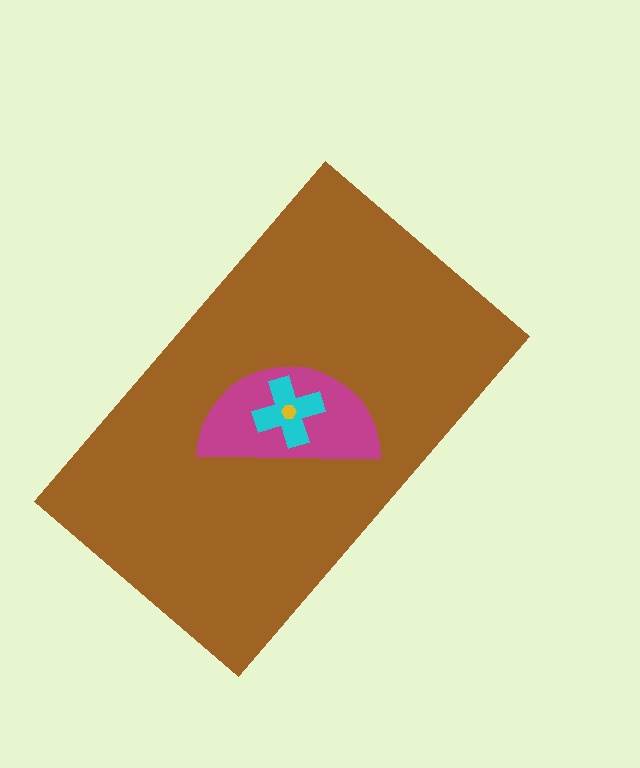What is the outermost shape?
The brown rectangle.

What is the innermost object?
The yellow hexagon.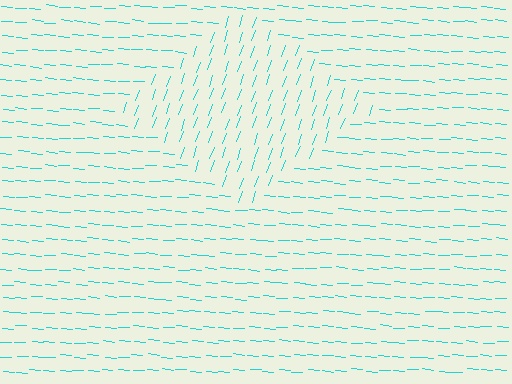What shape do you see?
I see a diamond.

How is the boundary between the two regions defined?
The boundary is defined purely by a change in line orientation (approximately 75 degrees difference). All lines are the same color and thickness.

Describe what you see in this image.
The image is filled with small cyan line segments. A diamond region in the image has lines oriented differently from the surrounding lines, creating a visible texture boundary.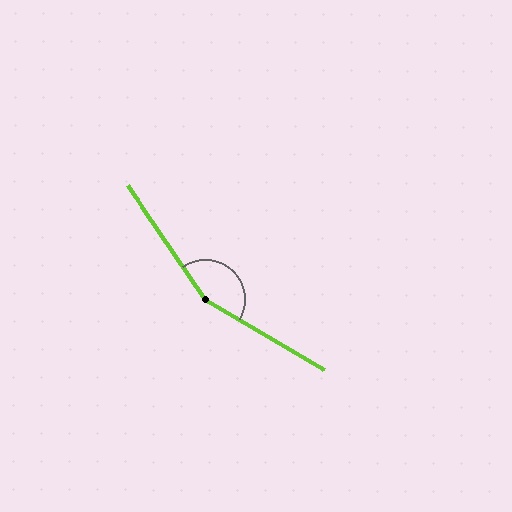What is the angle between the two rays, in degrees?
Approximately 155 degrees.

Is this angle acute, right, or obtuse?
It is obtuse.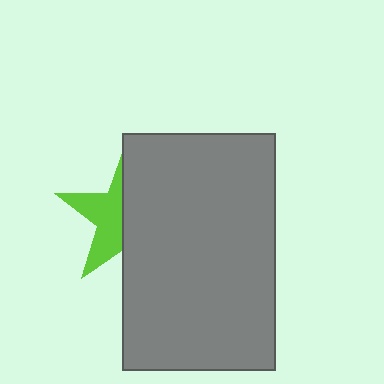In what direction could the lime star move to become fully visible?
The lime star could move left. That would shift it out from behind the gray rectangle entirely.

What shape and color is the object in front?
The object in front is a gray rectangle.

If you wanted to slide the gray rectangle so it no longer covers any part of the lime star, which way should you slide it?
Slide it right — that is the most direct way to separate the two shapes.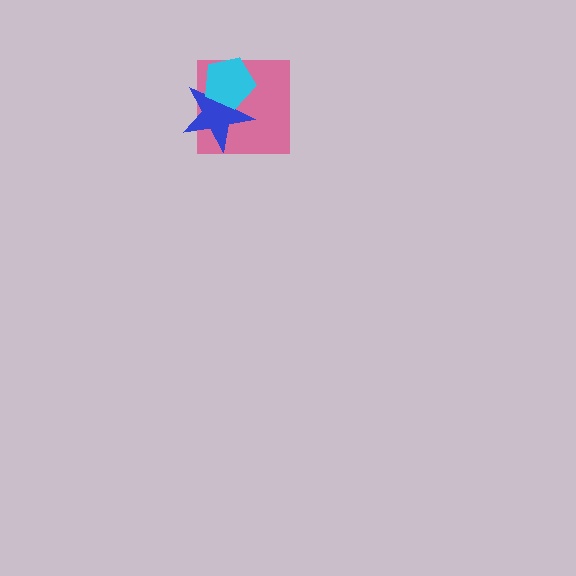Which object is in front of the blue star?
The cyan pentagon is in front of the blue star.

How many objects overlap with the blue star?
2 objects overlap with the blue star.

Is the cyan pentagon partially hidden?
No, no other shape covers it.